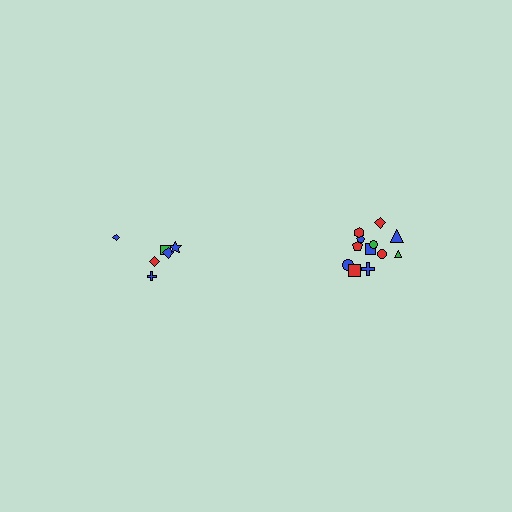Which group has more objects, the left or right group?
The right group.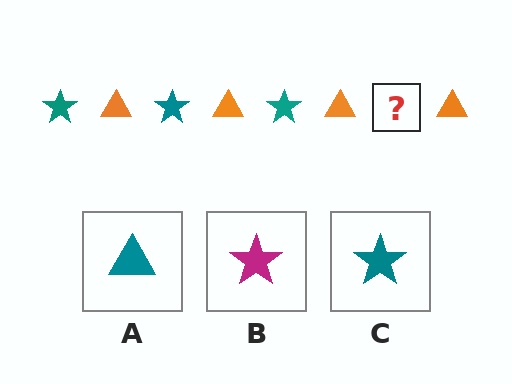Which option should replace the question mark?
Option C.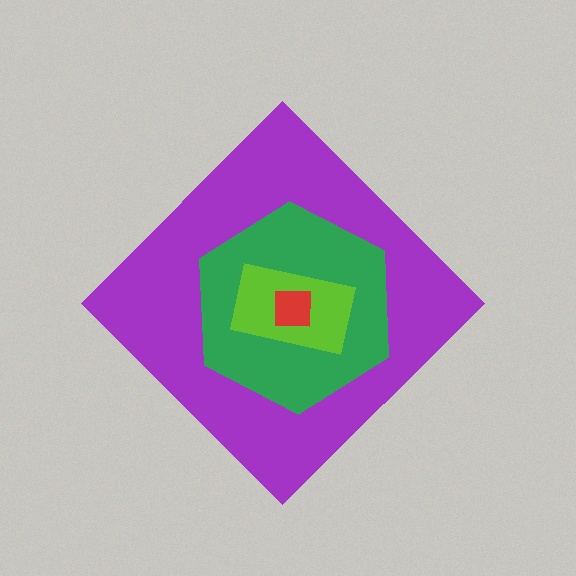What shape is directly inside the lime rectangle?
The red square.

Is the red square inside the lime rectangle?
Yes.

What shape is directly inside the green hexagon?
The lime rectangle.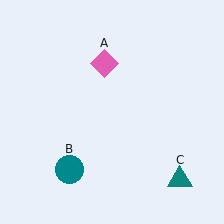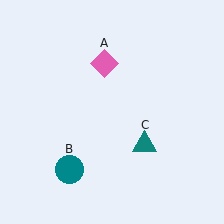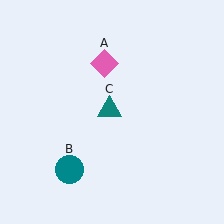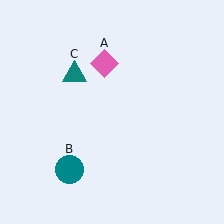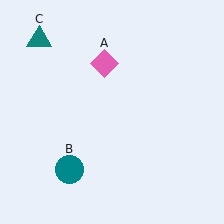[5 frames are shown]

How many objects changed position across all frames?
1 object changed position: teal triangle (object C).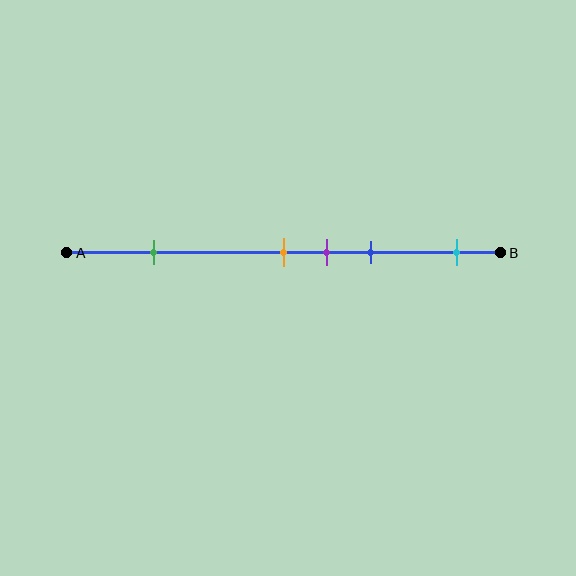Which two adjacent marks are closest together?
The orange and purple marks are the closest adjacent pair.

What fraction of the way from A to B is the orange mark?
The orange mark is approximately 50% (0.5) of the way from A to B.